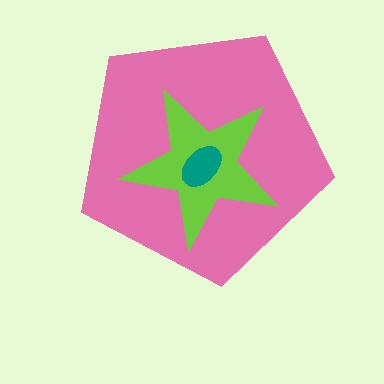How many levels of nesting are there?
3.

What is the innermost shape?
The teal ellipse.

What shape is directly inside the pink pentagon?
The lime star.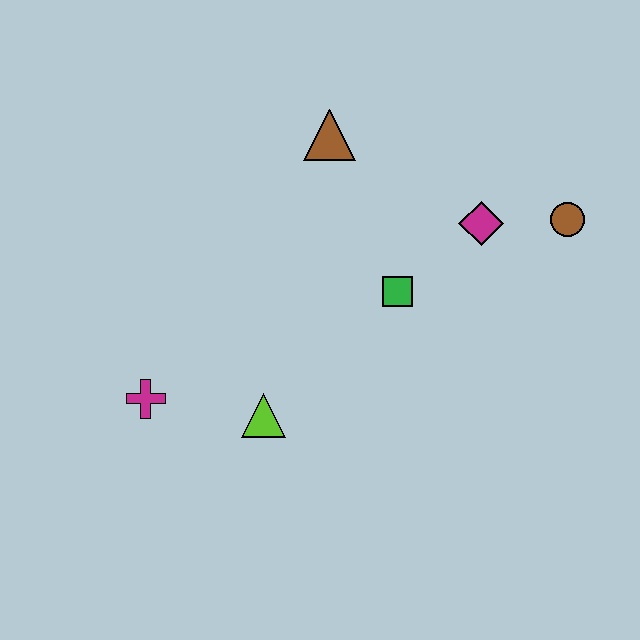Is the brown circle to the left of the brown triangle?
No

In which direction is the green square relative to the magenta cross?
The green square is to the right of the magenta cross.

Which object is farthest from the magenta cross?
The brown circle is farthest from the magenta cross.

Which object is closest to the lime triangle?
The magenta cross is closest to the lime triangle.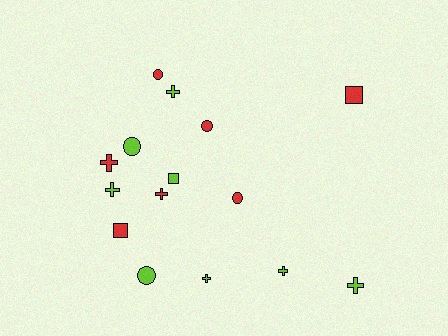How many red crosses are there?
There are 2 red crosses.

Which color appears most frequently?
Lime, with 8 objects.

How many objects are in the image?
There are 15 objects.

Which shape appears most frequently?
Cross, with 7 objects.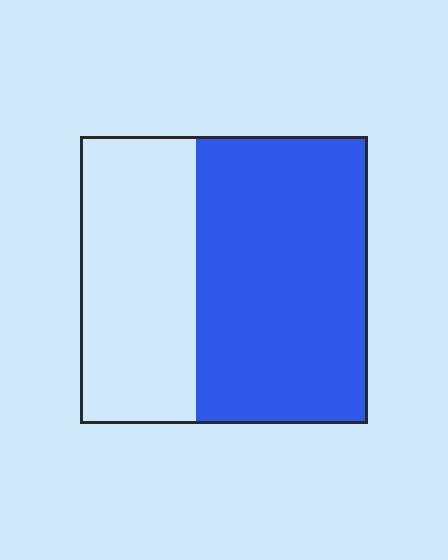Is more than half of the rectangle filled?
Yes.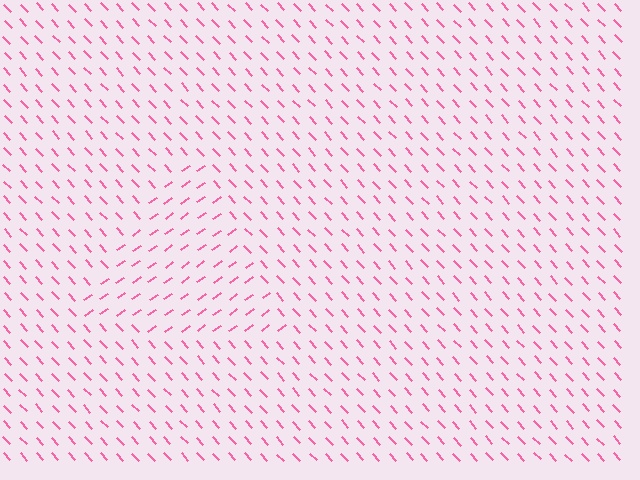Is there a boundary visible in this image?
Yes, there is a texture boundary formed by a change in line orientation.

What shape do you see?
I see a triangle.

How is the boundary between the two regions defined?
The boundary is defined purely by a change in line orientation (approximately 83 degrees difference). All lines are the same color and thickness.